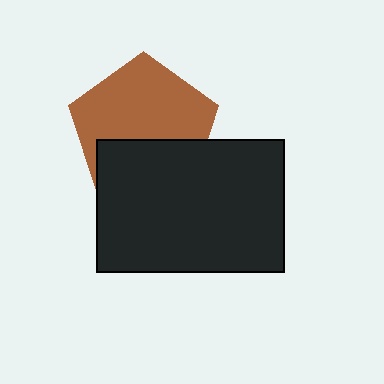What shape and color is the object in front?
The object in front is a black rectangle.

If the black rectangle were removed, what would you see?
You would see the complete brown pentagon.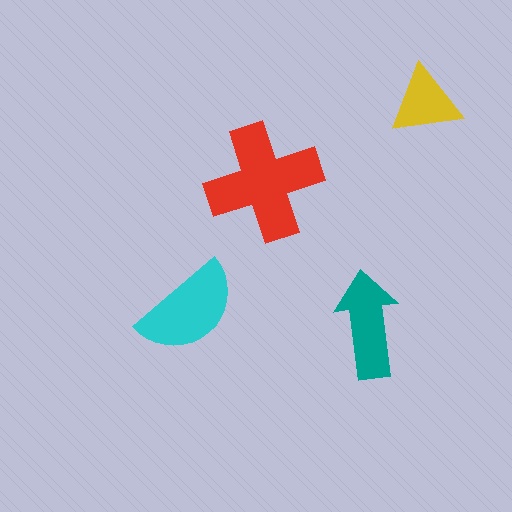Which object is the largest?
The red cross.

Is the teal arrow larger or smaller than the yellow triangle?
Larger.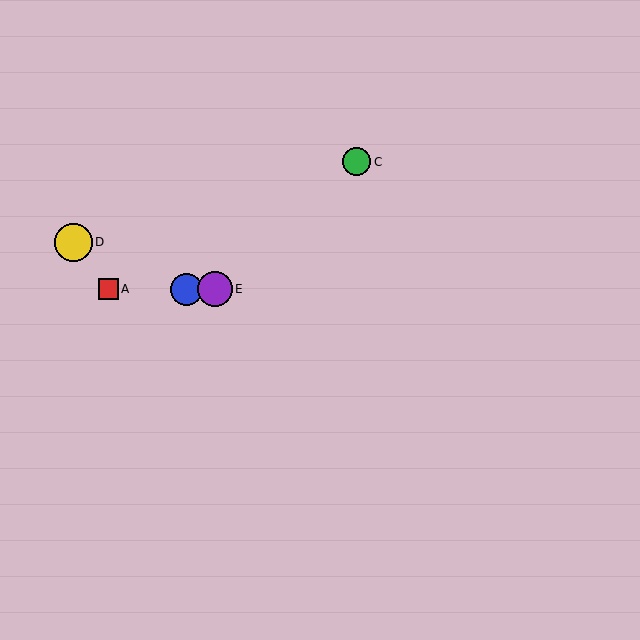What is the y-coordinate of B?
Object B is at y≈289.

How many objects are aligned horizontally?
3 objects (A, B, E) are aligned horizontally.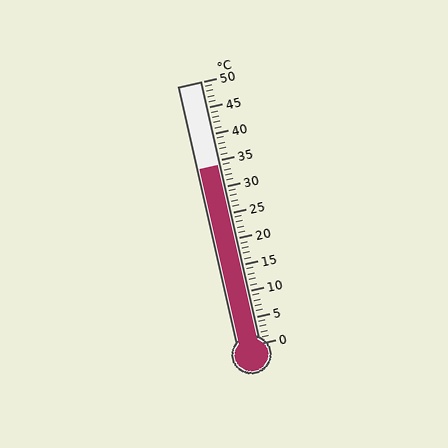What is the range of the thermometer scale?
The thermometer scale ranges from 0°C to 50°C.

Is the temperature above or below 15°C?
The temperature is above 15°C.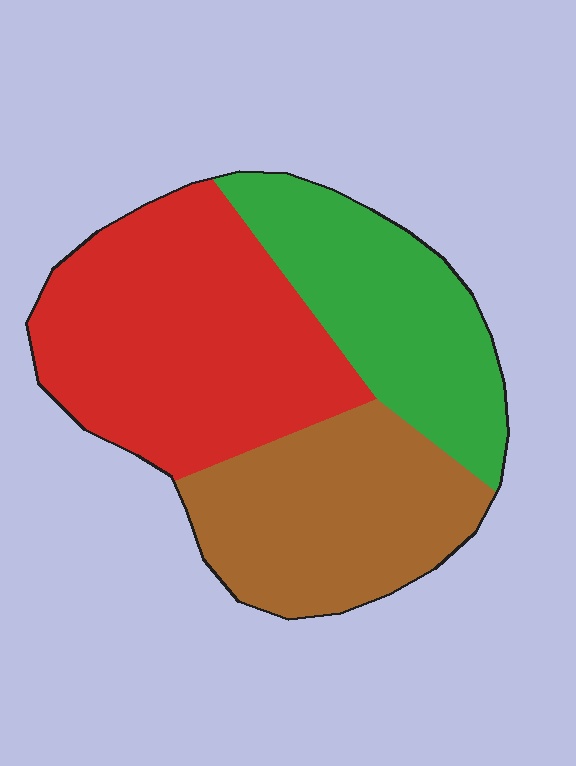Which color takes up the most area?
Red, at roughly 45%.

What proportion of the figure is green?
Green covers 27% of the figure.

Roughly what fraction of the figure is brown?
Brown covers roughly 30% of the figure.